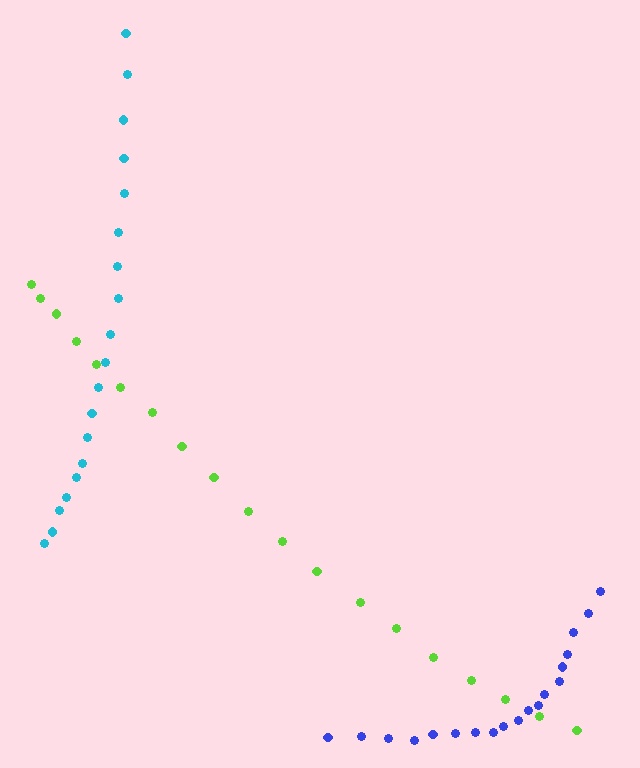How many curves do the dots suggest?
There are 3 distinct paths.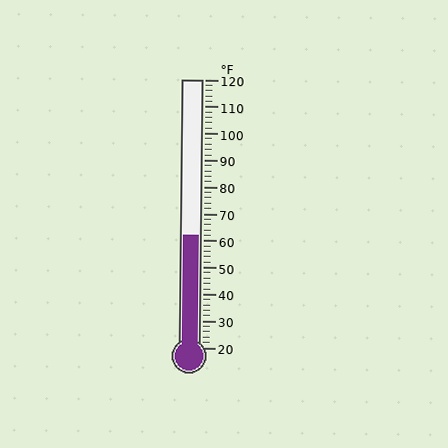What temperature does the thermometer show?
The thermometer shows approximately 62°F.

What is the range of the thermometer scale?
The thermometer scale ranges from 20°F to 120°F.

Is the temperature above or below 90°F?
The temperature is below 90°F.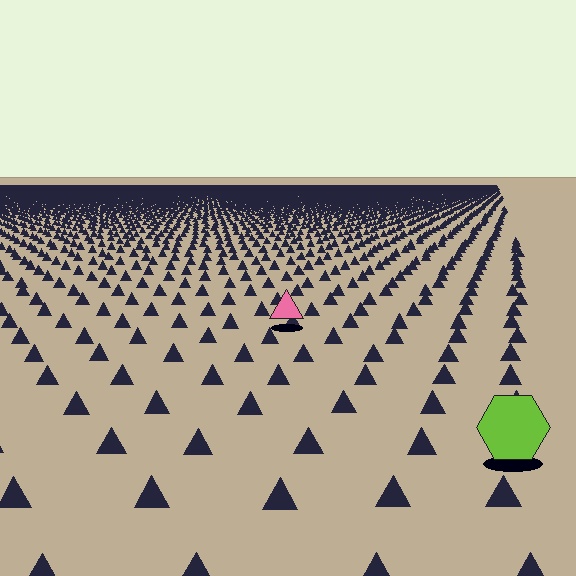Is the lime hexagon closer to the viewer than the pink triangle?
Yes. The lime hexagon is closer — you can tell from the texture gradient: the ground texture is coarser near it.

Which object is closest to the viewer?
The lime hexagon is closest. The texture marks near it are larger and more spread out.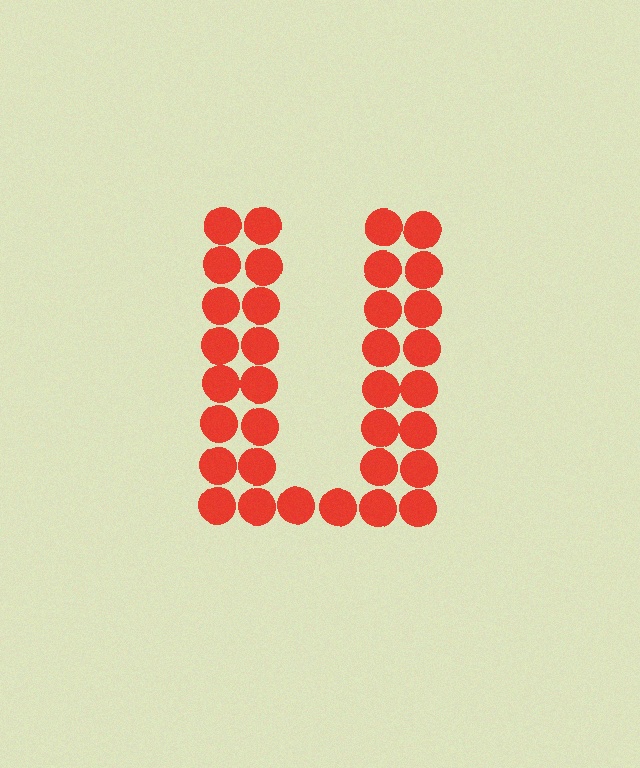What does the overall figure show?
The overall figure shows the letter U.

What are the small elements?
The small elements are circles.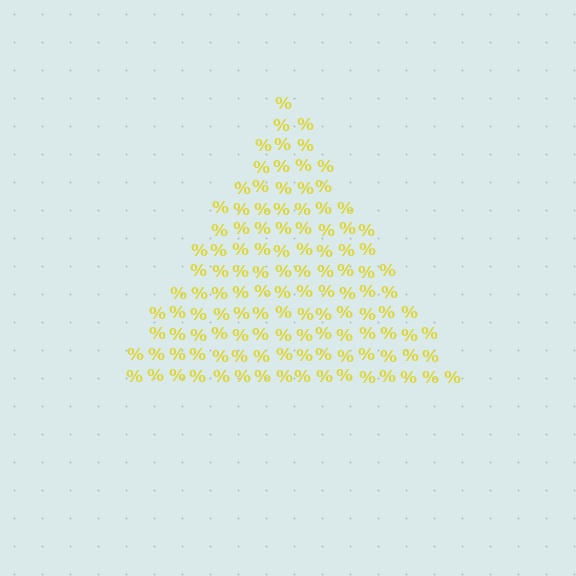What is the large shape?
The large shape is a triangle.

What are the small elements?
The small elements are percent signs.